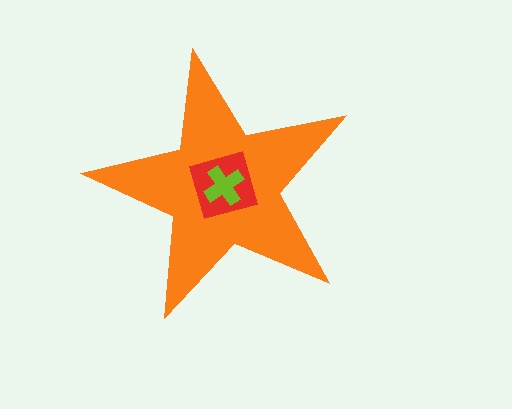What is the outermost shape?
The orange star.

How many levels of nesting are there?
3.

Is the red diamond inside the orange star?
Yes.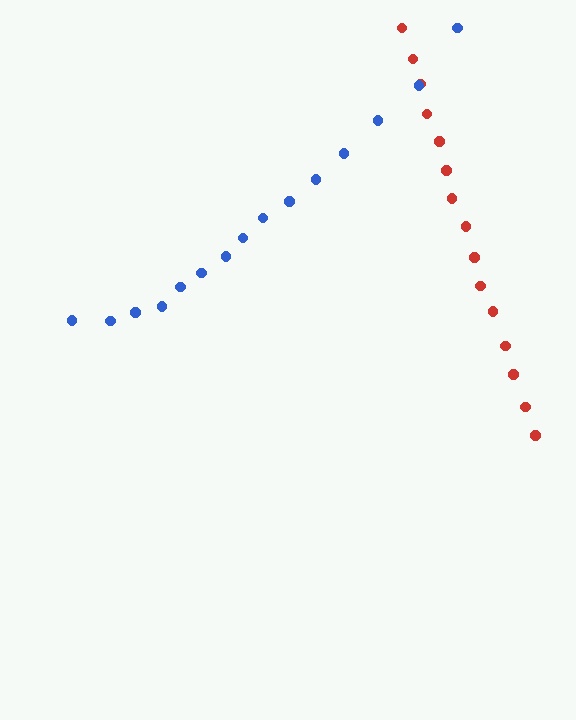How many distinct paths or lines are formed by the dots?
There are 2 distinct paths.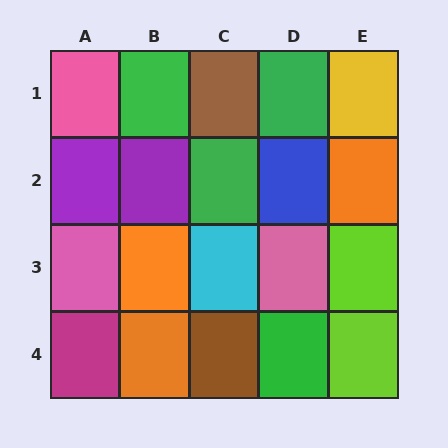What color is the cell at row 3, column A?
Pink.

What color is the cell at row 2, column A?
Purple.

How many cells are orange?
3 cells are orange.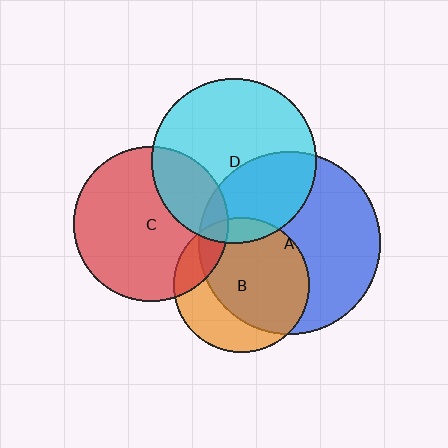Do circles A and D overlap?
Yes.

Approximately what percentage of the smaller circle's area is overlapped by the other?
Approximately 35%.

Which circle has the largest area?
Circle A (blue).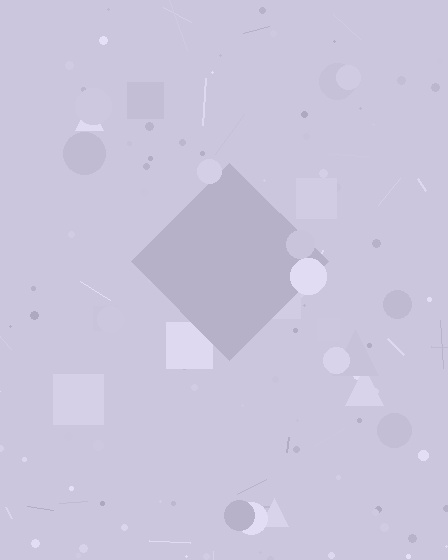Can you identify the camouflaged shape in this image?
The camouflaged shape is a diamond.